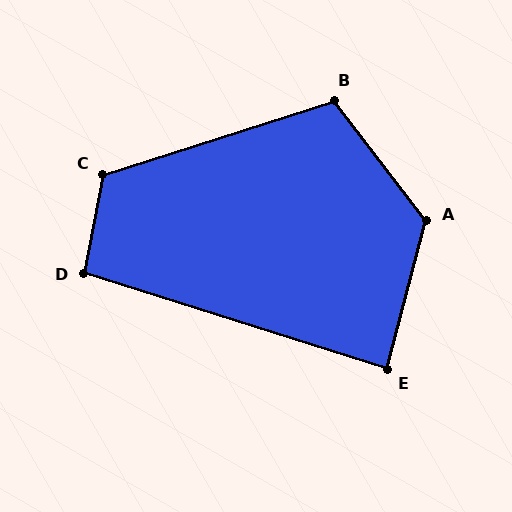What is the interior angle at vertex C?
Approximately 119 degrees (obtuse).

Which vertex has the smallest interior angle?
E, at approximately 87 degrees.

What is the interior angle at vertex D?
Approximately 96 degrees (obtuse).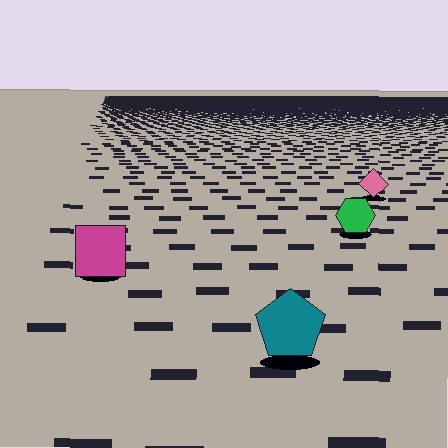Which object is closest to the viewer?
The teal pentagon is closest. The texture marks near it are larger and more spread out.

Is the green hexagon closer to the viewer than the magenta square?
No. The magenta square is closer — you can tell from the texture gradient: the ground texture is coarser near it.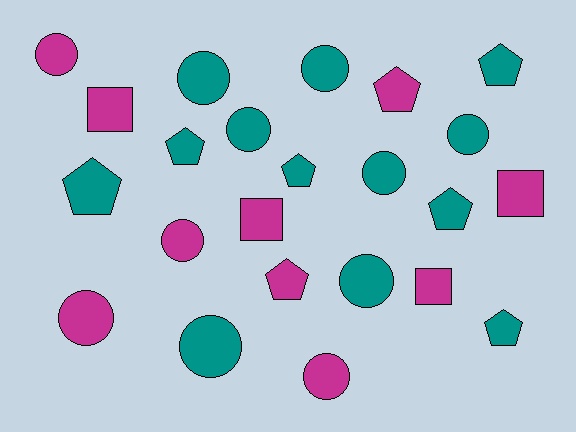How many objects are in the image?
There are 23 objects.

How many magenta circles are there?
There are 4 magenta circles.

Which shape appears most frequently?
Circle, with 11 objects.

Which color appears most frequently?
Teal, with 13 objects.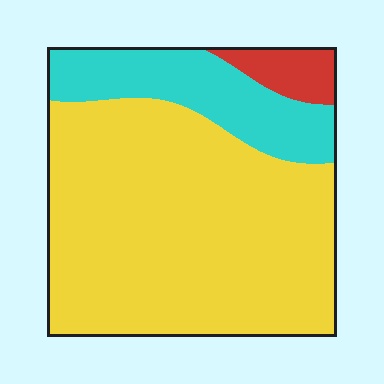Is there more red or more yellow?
Yellow.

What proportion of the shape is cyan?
Cyan takes up between a sixth and a third of the shape.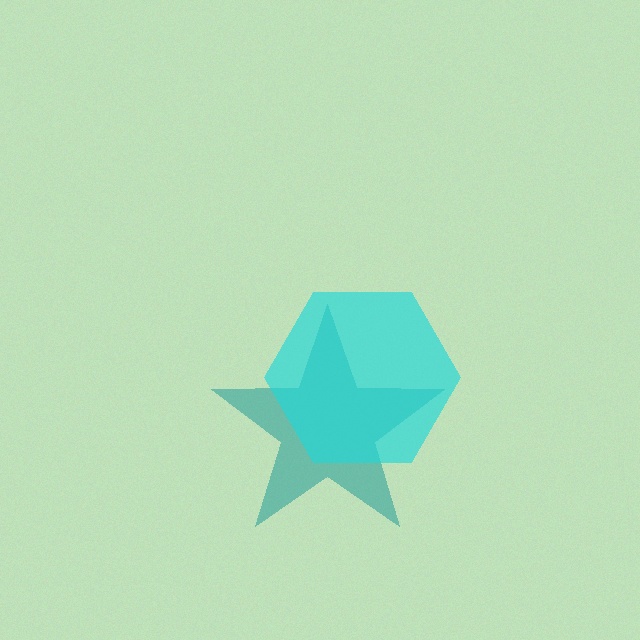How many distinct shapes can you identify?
There are 2 distinct shapes: a teal star, a cyan hexagon.